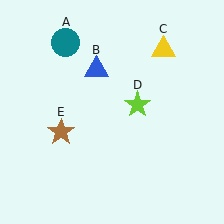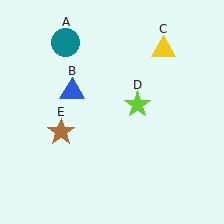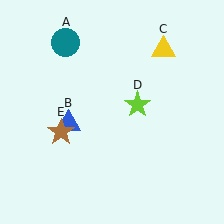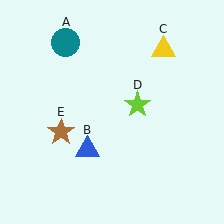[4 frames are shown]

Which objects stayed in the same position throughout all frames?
Teal circle (object A) and yellow triangle (object C) and lime star (object D) and brown star (object E) remained stationary.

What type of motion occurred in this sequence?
The blue triangle (object B) rotated counterclockwise around the center of the scene.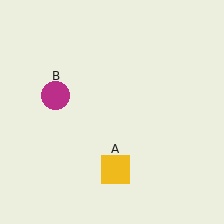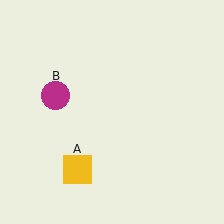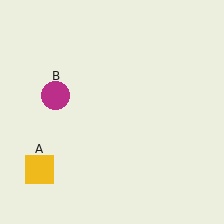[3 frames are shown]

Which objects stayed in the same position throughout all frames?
Magenta circle (object B) remained stationary.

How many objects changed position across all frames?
1 object changed position: yellow square (object A).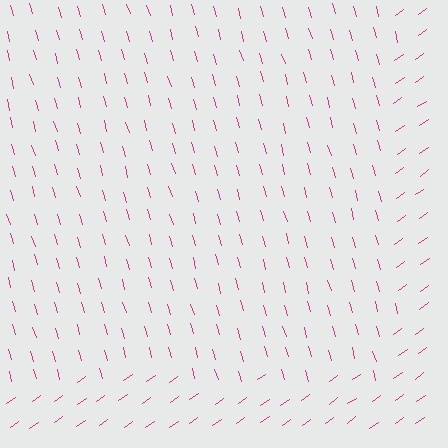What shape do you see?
I see a rectangle.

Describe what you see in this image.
The image is filled with small magenta line segments. A rectangle region in the image has lines oriented differently from the surrounding lines, creating a visible texture boundary.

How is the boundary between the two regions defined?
The boundary is defined purely by a change in line orientation (approximately 70 degrees difference). All lines are the same color and thickness.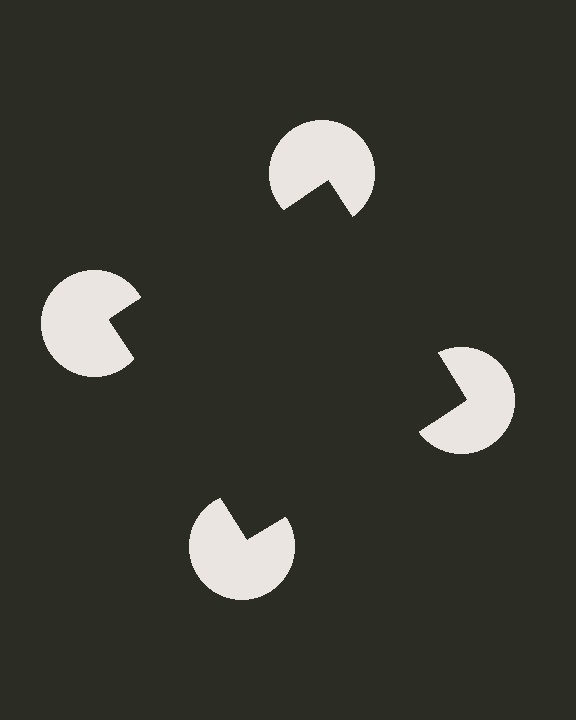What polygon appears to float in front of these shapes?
An illusory square — its edges are inferred from the aligned wedge cuts in the pac-man discs, not physically drawn.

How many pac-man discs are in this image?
There are 4 — one at each vertex of the illusory square.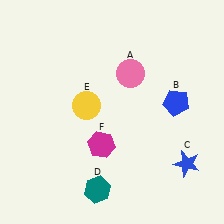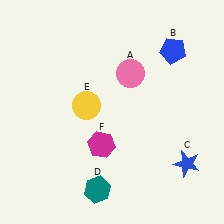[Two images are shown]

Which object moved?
The blue pentagon (B) moved up.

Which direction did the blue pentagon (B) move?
The blue pentagon (B) moved up.